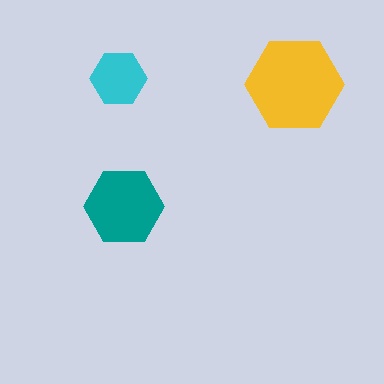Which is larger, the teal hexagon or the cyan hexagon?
The teal one.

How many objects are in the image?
There are 3 objects in the image.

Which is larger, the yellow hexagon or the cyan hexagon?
The yellow one.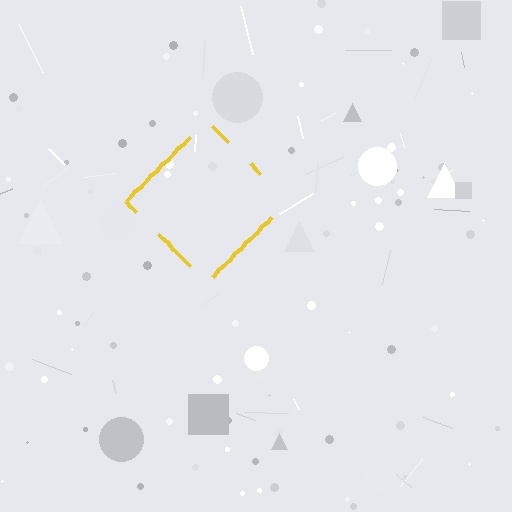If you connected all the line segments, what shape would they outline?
They would outline a diamond.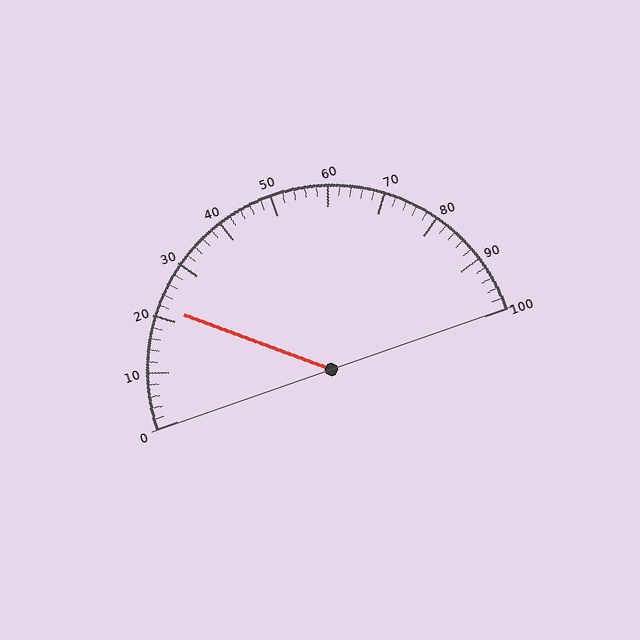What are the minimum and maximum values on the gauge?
The gauge ranges from 0 to 100.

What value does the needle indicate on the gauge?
The needle indicates approximately 22.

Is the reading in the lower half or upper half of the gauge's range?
The reading is in the lower half of the range (0 to 100).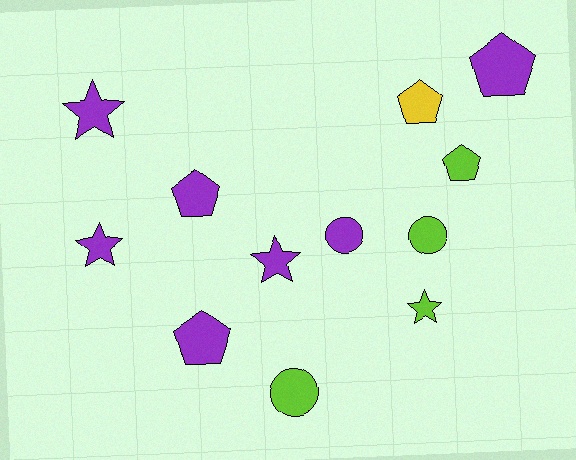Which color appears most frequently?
Purple, with 7 objects.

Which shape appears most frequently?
Pentagon, with 5 objects.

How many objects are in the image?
There are 12 objects.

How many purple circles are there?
There is 1 purple circle.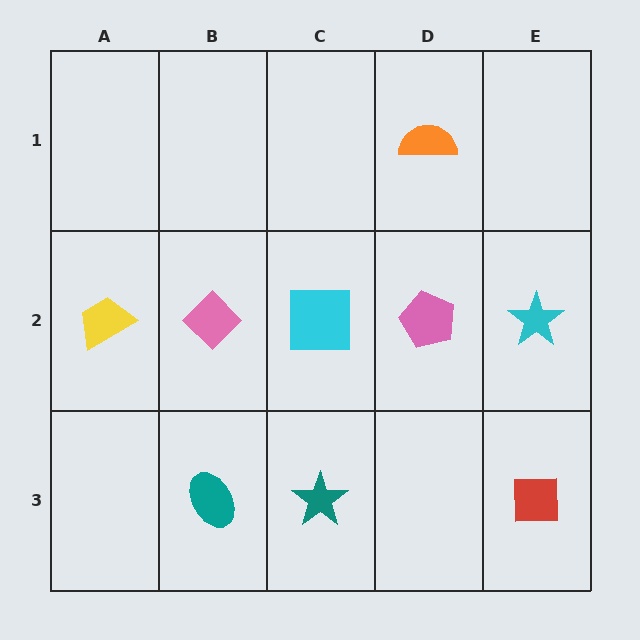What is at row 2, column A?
A yellow trapezoid.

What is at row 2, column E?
A cyan star.